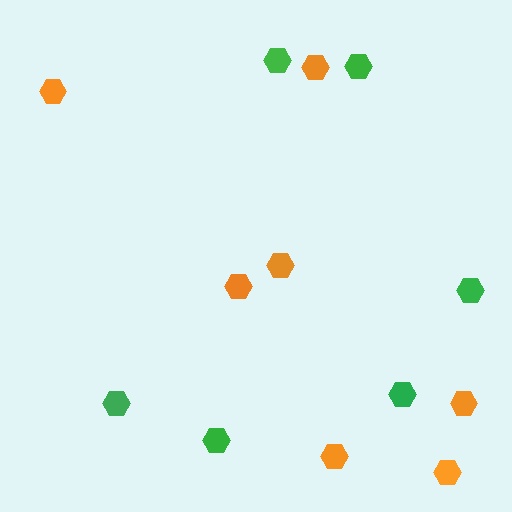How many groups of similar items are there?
There are 2 groups: one group of orange hexagons (7) and one group of green hexagons (6).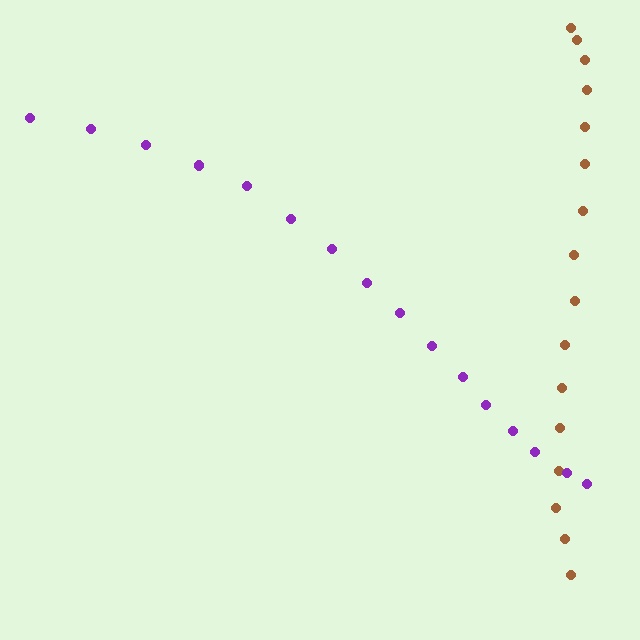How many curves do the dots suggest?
There are 2 distinct paths.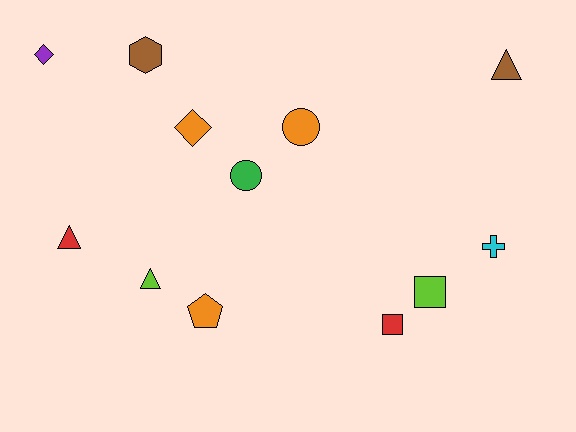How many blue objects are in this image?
There are no blue objects.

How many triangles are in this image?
There are 3 triangles.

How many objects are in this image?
There are 12 objects.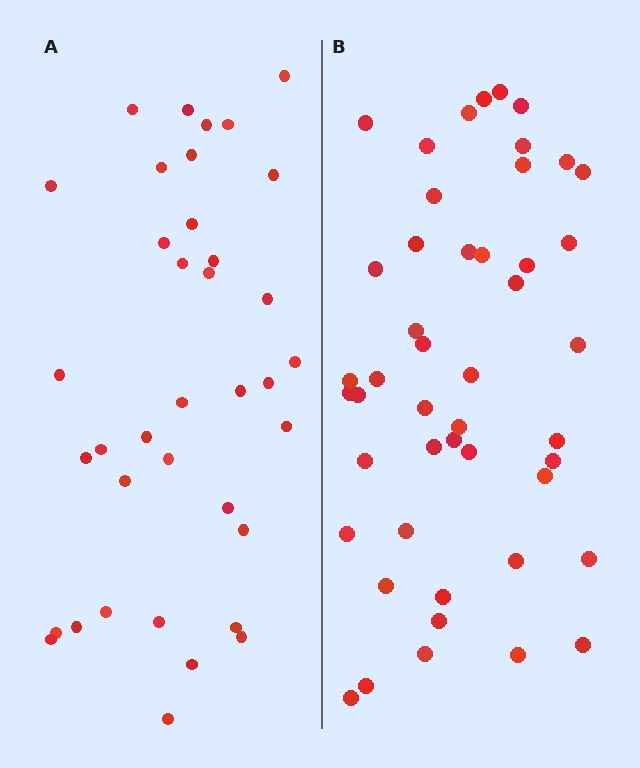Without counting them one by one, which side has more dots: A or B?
Region B (the right region) has more dots.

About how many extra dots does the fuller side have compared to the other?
Region B has roughly 10 or so more dots than region A.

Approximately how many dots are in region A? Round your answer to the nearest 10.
About 40 dots. (The exact count is 37, which rounds to 40.)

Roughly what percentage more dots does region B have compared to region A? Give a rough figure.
About 25% more.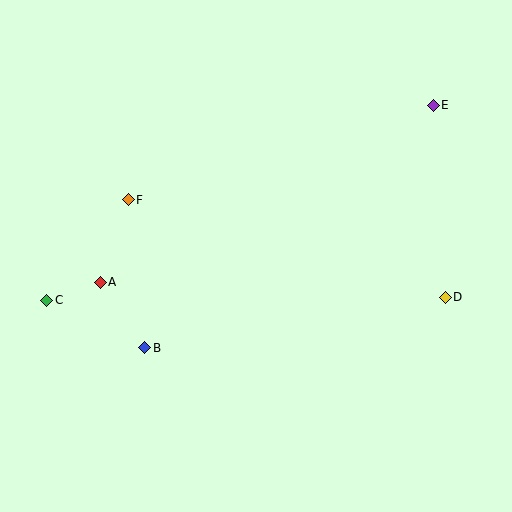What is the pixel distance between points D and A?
The distance between D and A is 345 pixels.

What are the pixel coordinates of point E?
Point E is at (433, 105).